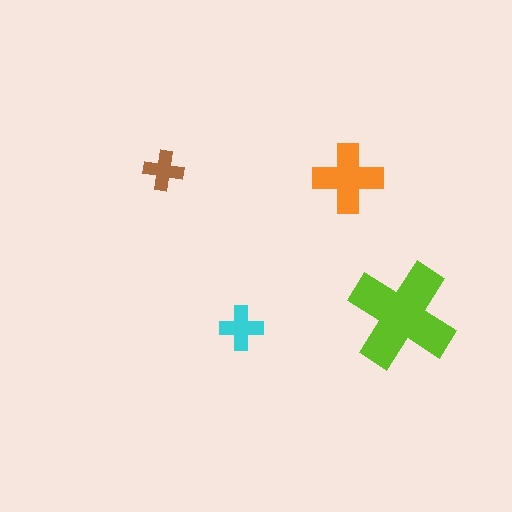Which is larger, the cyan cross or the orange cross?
The orange one.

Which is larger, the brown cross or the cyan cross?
The cyan one.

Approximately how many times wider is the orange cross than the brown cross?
About 1.5 times wider.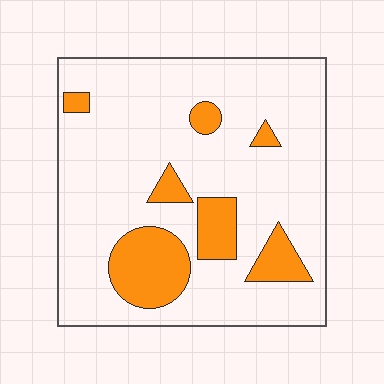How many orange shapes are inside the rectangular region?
7.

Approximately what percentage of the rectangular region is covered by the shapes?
Approximately 20%.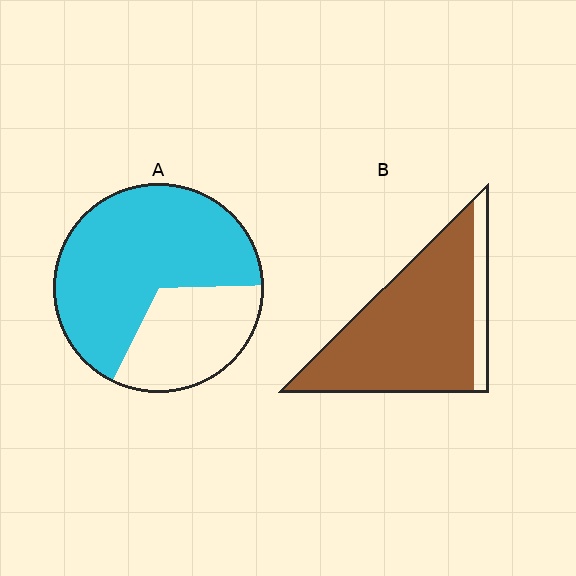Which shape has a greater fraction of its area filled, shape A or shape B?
Shape B.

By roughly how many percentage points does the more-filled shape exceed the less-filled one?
By roughly 20 percentage points (B over A).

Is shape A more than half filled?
Yes.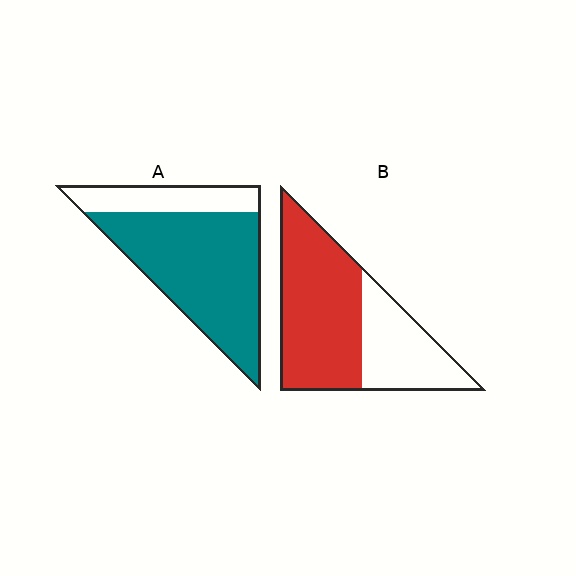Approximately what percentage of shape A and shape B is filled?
A is approximately 75% and B is approximately 65%.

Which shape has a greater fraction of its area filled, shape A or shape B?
Shape A.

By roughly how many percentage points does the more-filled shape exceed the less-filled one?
By roughly 10 percentage points (A over B).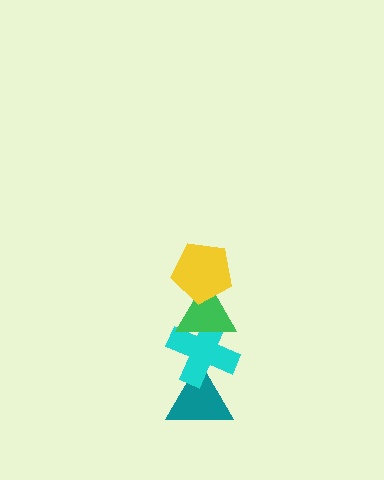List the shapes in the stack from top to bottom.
From top to bottom: the yellow pentagon, the green triangle, the cyan cross, the teal triangle.